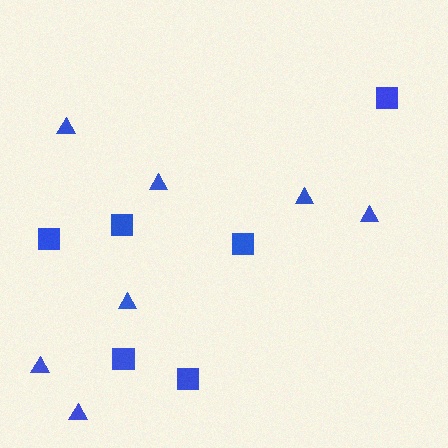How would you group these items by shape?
There are 2 groups: one group of triangles (7) and one group of squares (6).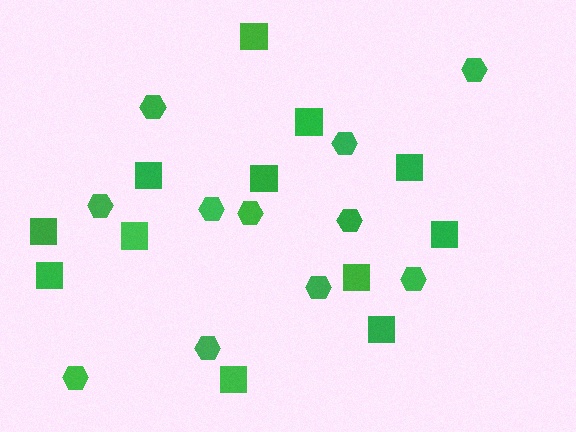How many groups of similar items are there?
There are 2 groups: one group of squares (12) and one group of hexagons (11).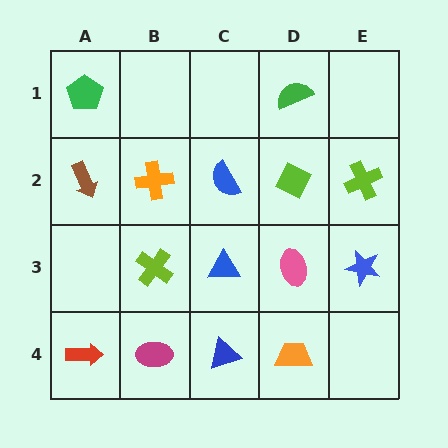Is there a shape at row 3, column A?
No, that cell is empty.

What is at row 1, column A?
A green pentagon.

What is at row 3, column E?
A blue star.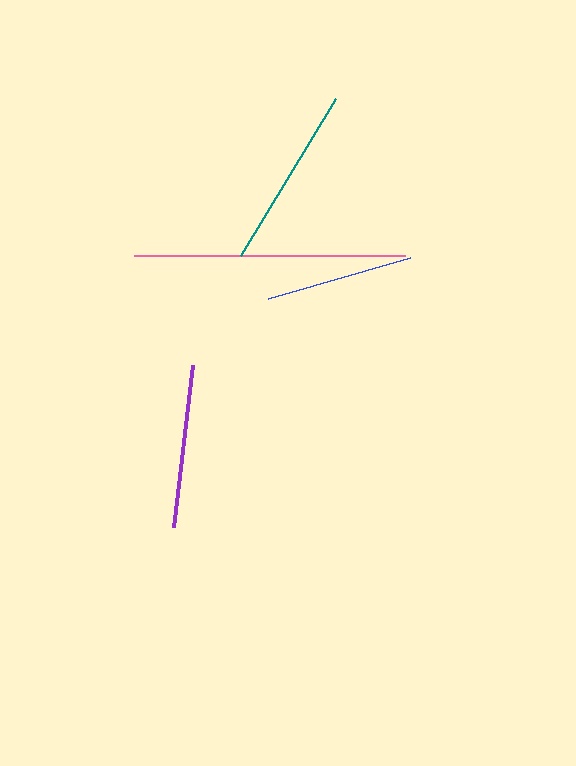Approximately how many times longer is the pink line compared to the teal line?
The pink line is approximately 1.5 times the length of the teal line.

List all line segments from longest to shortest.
From longest to shortest: pink, teal, purple, blue.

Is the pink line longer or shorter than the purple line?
The pink line is longer than the purple line.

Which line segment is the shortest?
The blue line is the shortest at approximately 148 pixels.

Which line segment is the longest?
The pink line is the longest at approximately 270 pixels.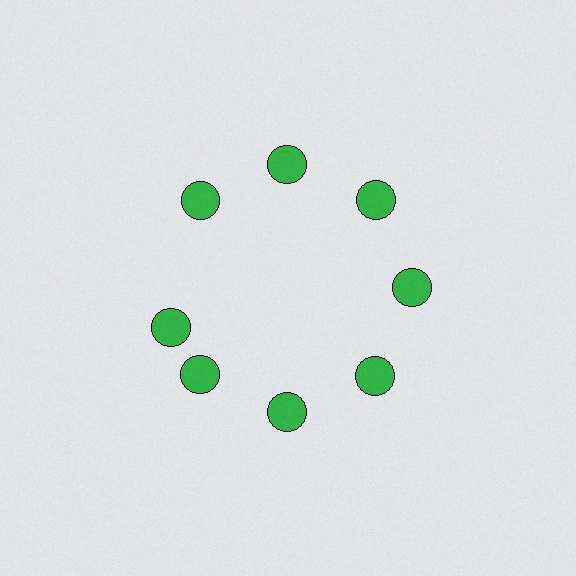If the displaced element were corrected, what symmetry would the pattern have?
It would have 8-fold rotational symmetry — the pattern would map onto itself every 45 degrees.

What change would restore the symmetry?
The symmetry would be restored by rotating it back into even spacing with its neighbors so that all 8 circles sit at equal angles and equal distance from the center.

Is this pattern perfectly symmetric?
No. The 8 green circles are arranged in a ring, but one element near the 9 o'clock position is rotated out of alignment along the ring, breaking the 8-fold rotational symmetry.